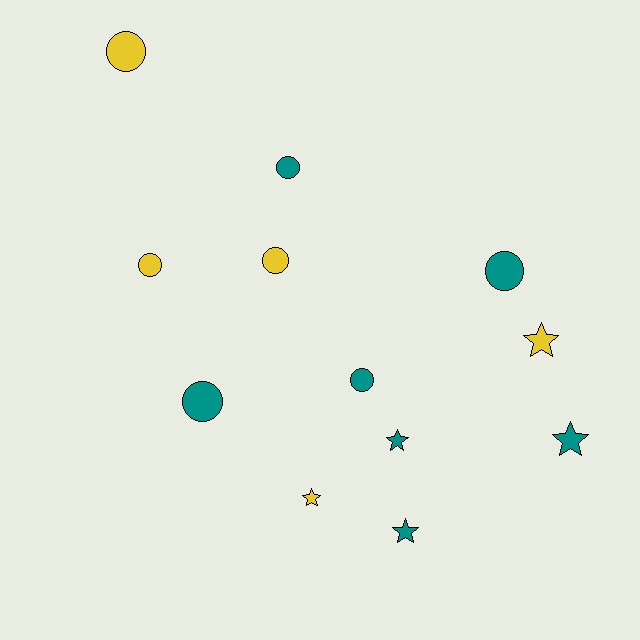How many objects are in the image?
There are 12 objects.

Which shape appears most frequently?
Circle, with 7 objects.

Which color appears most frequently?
Teal, with 7 objects.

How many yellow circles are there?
There are 3 yellow circles.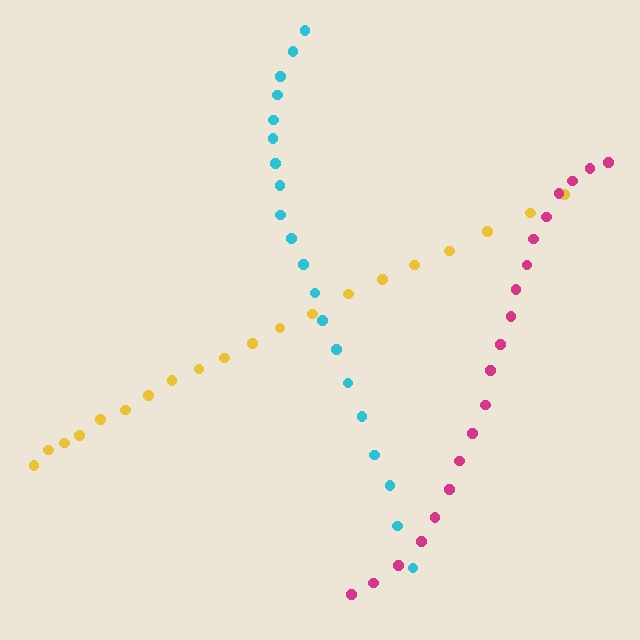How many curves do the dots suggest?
There are 3 distinct paths.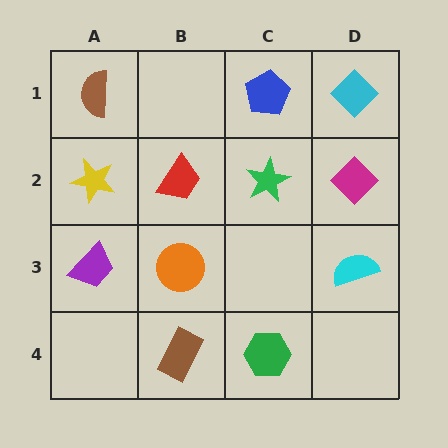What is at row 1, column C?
A blue pentagon.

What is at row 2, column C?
A green star.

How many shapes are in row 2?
4 shapes.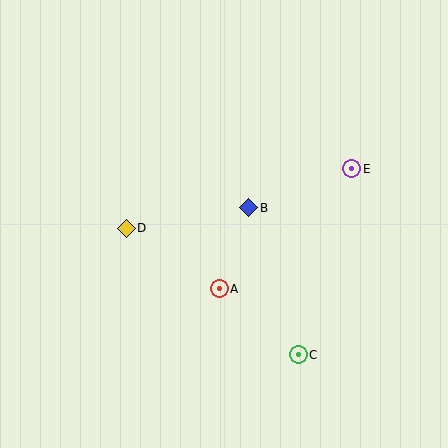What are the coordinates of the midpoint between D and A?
The midpoint between D and A is at (173, 258).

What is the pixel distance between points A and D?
The distance between A and D is 111 pixels.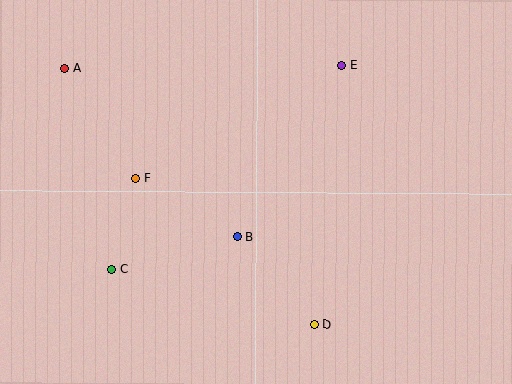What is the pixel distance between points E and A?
The distance between E and A is 277 pixels.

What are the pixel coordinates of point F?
Point F is at (136, 178).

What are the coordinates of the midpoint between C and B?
The midpoint between C and B is at (174, 253).